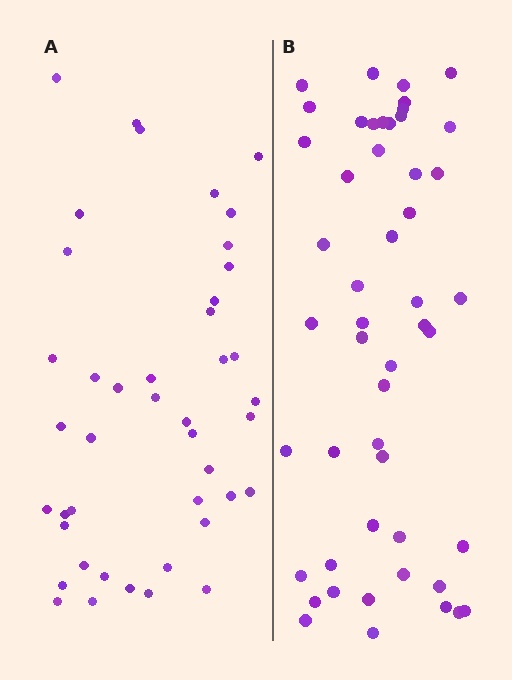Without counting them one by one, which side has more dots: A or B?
Region B (the right region) has more dots.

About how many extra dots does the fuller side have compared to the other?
Region B has roughly 8 or so more dots than region A.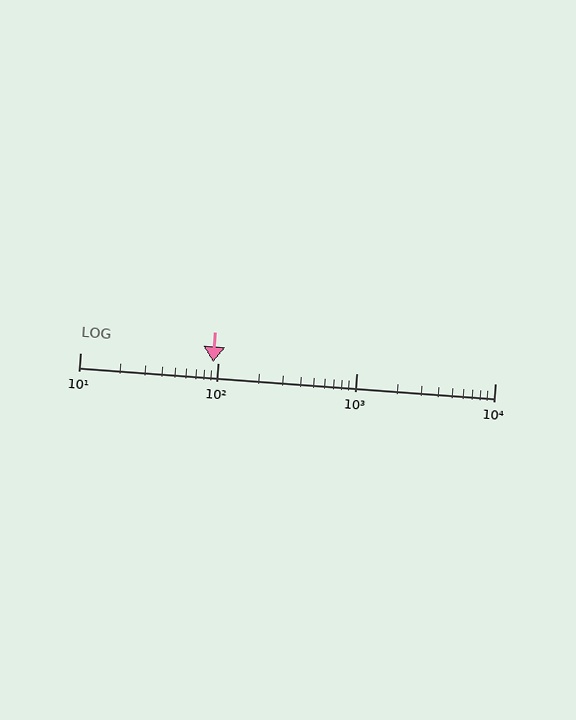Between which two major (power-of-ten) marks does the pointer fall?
The pointer is between 10 and 100.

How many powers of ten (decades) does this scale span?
The scale spans 3 decades, from 10 to 10000.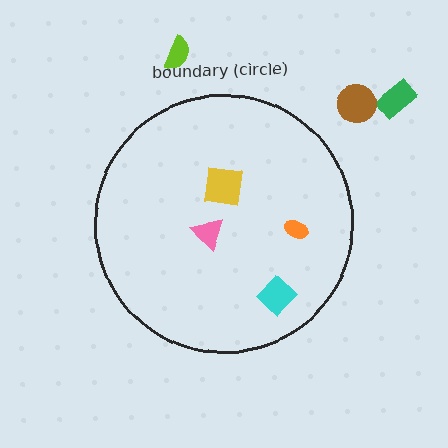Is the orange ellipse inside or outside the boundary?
Inside.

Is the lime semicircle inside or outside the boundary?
Outside.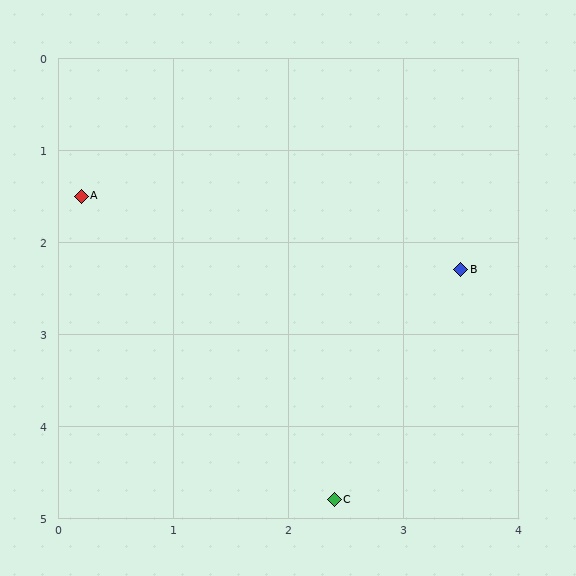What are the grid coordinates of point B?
Point B is at approximately (3.5, 2.3).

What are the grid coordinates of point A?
Point A is at approximately (0.2, 1.5).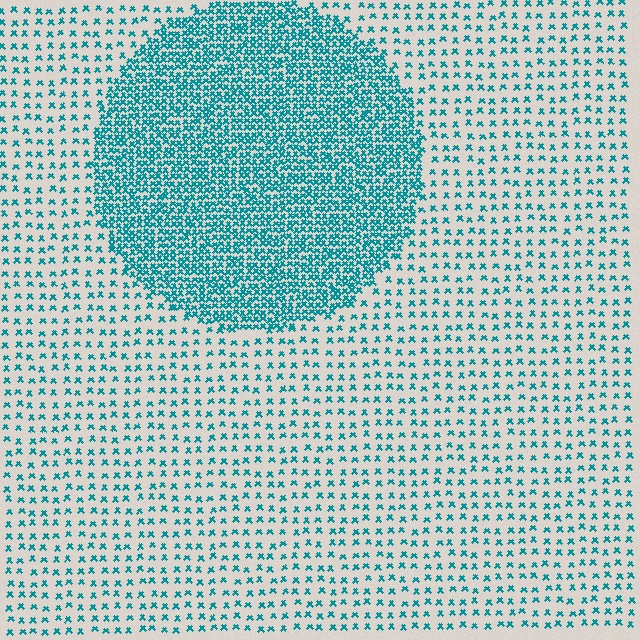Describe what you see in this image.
The image contains small teal elements arranged at two different densities. A circle-shaped region is visible where the elements are more densely packed than the surrounding area.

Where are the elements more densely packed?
The elements are more densely packed inside the circle boundary.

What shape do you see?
I see a circle.